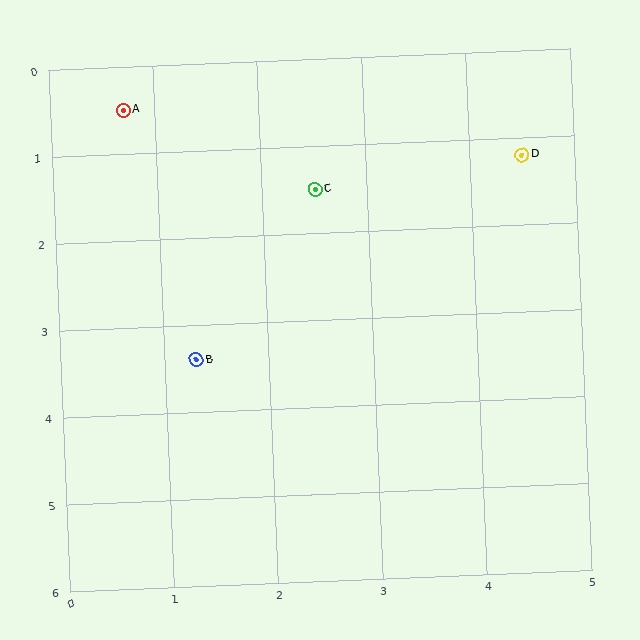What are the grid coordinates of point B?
Point B is at approximately (1.3, 3.4).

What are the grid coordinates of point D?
Point D is at approximately (4.5, 1.2).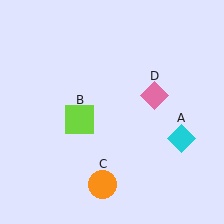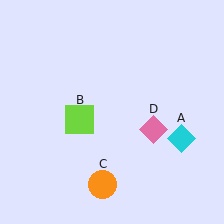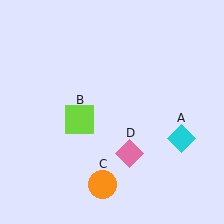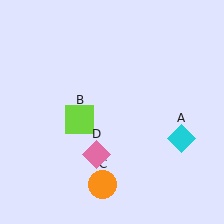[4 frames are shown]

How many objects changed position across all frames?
1 object changed position: pink diamond (object D).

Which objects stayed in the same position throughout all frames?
Cyan diamond (object A) and lime square (object B) and orange circle (object C) remained stationary.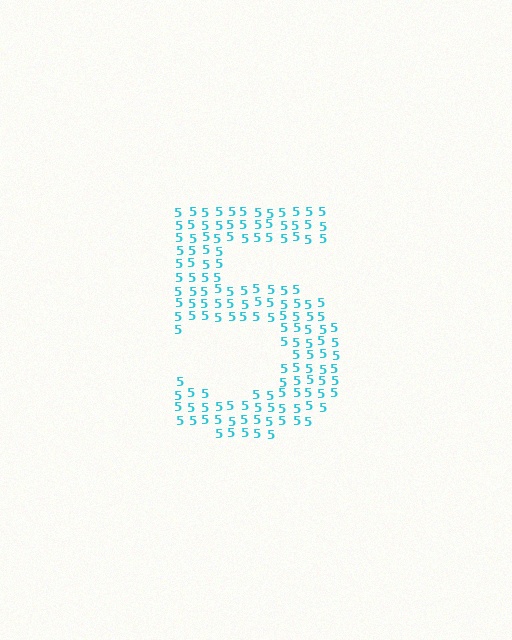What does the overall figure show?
The overall figure shows the digit 5.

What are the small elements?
The small elements are digit 5's.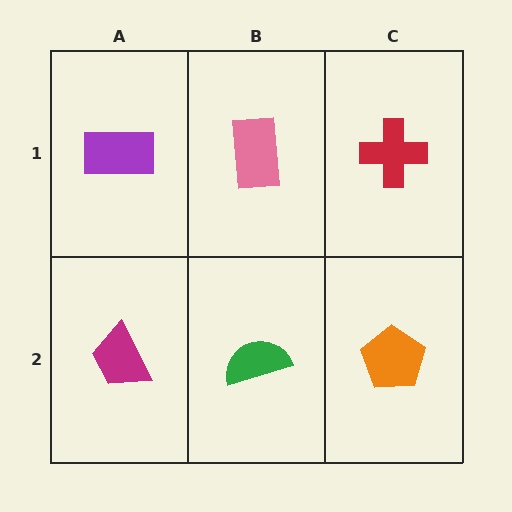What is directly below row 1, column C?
An orange pentagon.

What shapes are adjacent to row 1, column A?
A magenta trapezoid (row 2, column A), a pink rectangle (row 1, column B).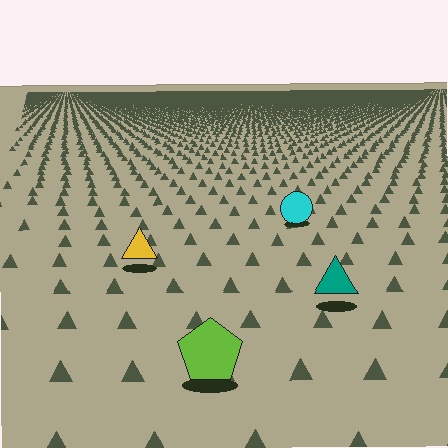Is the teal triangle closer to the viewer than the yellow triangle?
Yes. The teal triangle is closer — you can tell from the texture gradient: the ground texture is coarser near it.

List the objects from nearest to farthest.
From nearest to farthest: the lime pentagon, the teal triangle, the yellow triangle, the cyan circle.